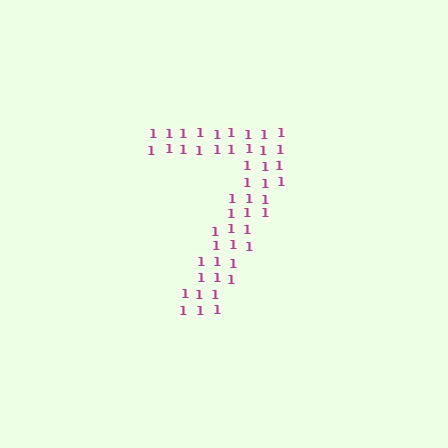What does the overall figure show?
The overall figure shows the digit 7.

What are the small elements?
The small elements are digit 1's.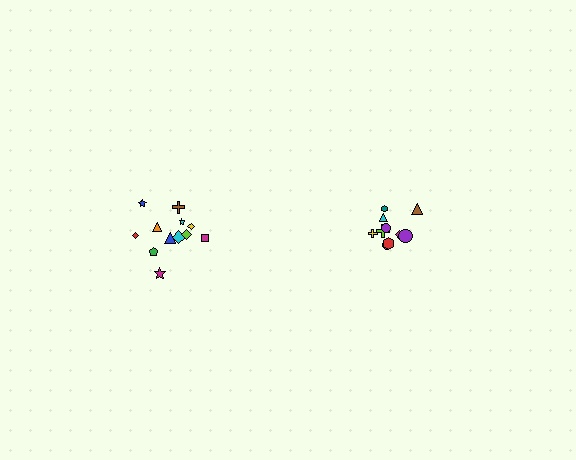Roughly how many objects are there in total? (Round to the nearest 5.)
Roughly 20 objects in total.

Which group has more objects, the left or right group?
The left group.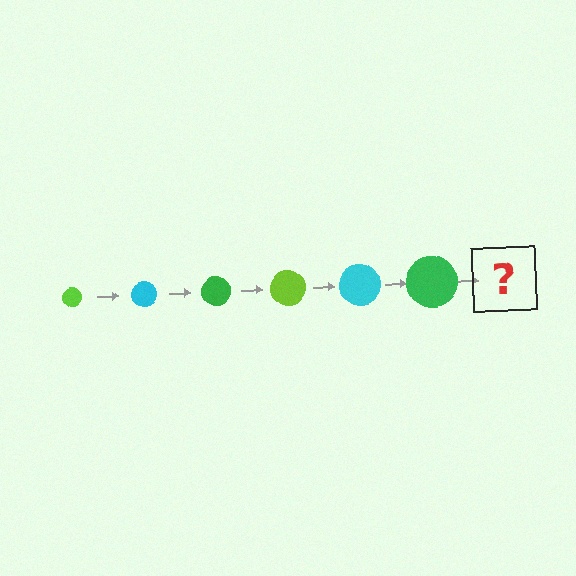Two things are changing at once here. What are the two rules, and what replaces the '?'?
The two rules are that the circle grows larger each step and the color cycles through lime, cyan, and green. The '?' should be a lime circle, larger than the previous one.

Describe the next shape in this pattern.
It should be a lime circle, larger than the previous one.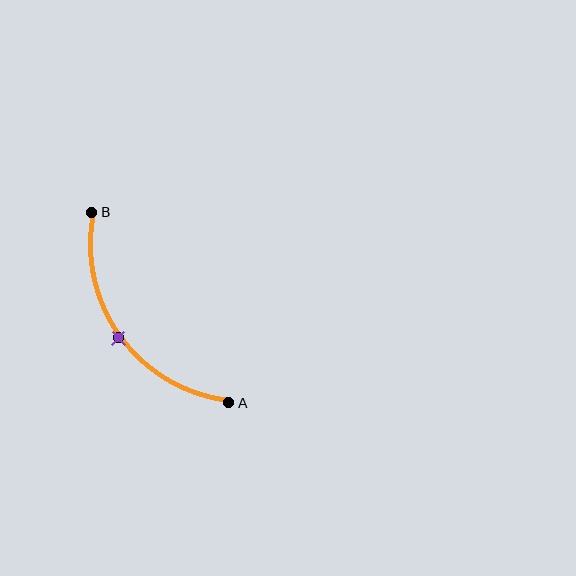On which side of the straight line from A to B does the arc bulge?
The arc bulges below and to the left of the straight line connecting A and B.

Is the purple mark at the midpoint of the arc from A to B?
Yes. The purple mark lies on the arc at equal arc-length from both A and B — it is the arc midpoint.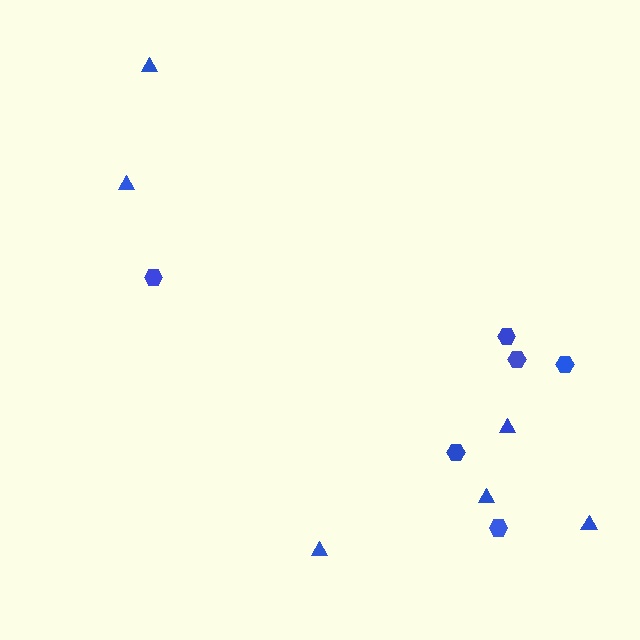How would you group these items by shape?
There are 2 groups: one group of hexagons (6) and one group of triangles (6).